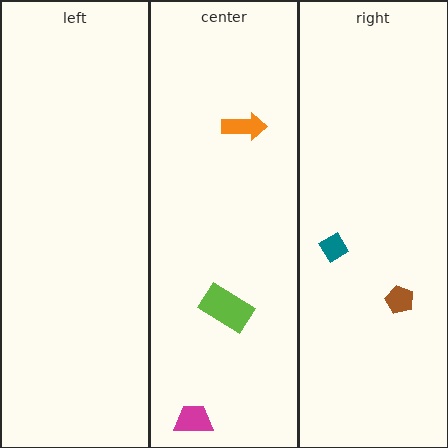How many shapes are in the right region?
2.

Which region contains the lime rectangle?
The center region.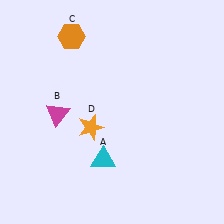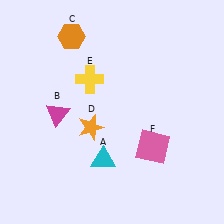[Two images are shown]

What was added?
A yellow cross (E), a pink square (F) were added in Image 2.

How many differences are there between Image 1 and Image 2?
There are 2 differences between the two images.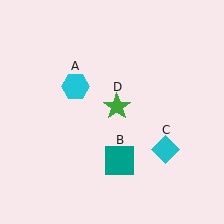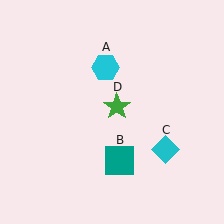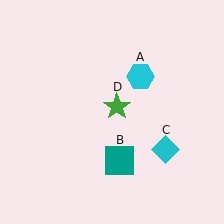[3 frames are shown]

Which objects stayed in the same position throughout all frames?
Teal square (object B) and cyan diamond (object C) and green star (object D) remained stationary.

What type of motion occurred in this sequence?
The cyan hexagon (object A) rotated clockwise around the center of the scene.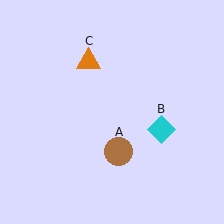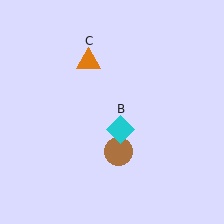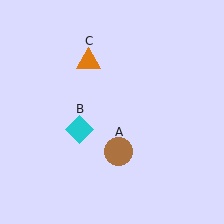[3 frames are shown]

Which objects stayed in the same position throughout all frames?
Brown circle (object A) and orange triangle (object C) remained stationary.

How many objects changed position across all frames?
1 object changed position: cyan diamond (object B).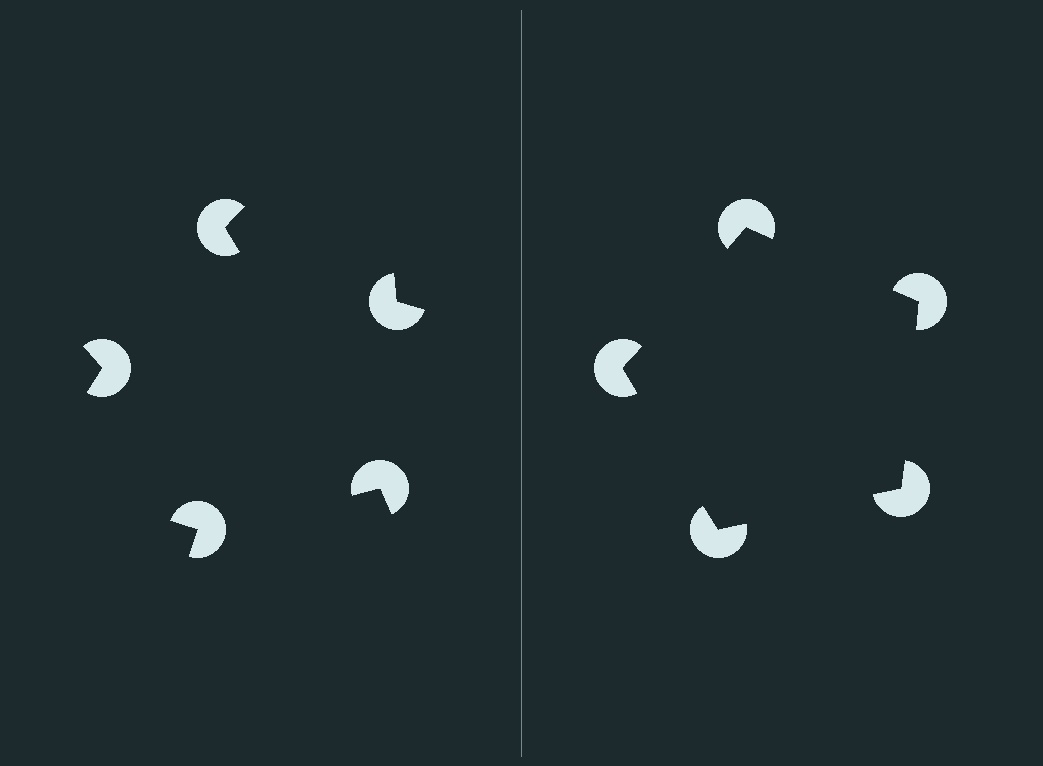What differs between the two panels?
The pac-man discs are positioned identically on both sides; only the wedge orientations differ. On the right they align to a pentagon; on the left they are misaligned.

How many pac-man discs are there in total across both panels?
10 — 5 on each side.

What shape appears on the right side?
An illusory pentagon.